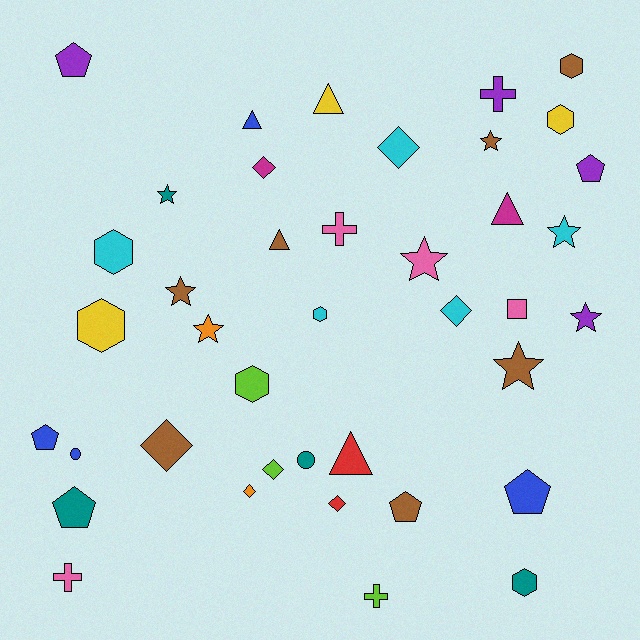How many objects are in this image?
There are 40 objects.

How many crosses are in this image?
There are 4 crosses.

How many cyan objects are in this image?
There are 5 cyan objects.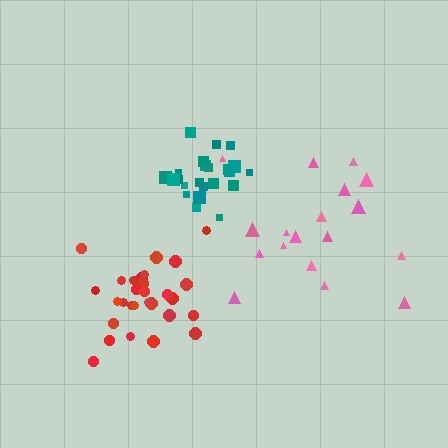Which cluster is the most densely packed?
Teal.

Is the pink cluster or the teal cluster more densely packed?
Teal.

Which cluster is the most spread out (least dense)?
Pink.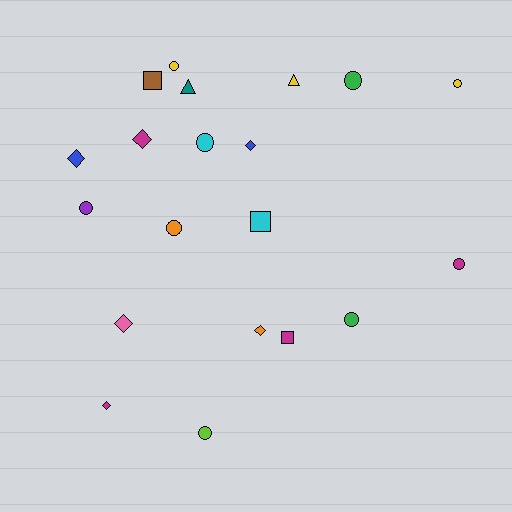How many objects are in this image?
There are 20 objects.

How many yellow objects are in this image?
There are 3 yellow objects.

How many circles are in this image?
There are 9 circles.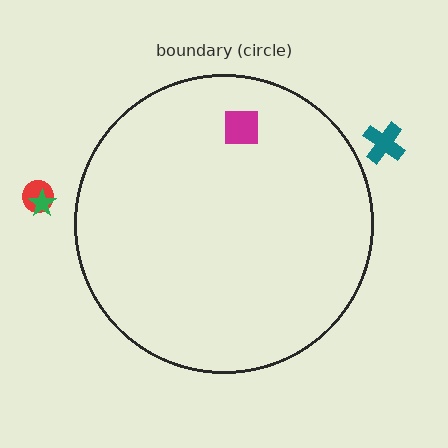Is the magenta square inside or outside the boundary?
Inside.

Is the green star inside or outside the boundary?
Outside.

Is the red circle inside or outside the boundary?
Outside.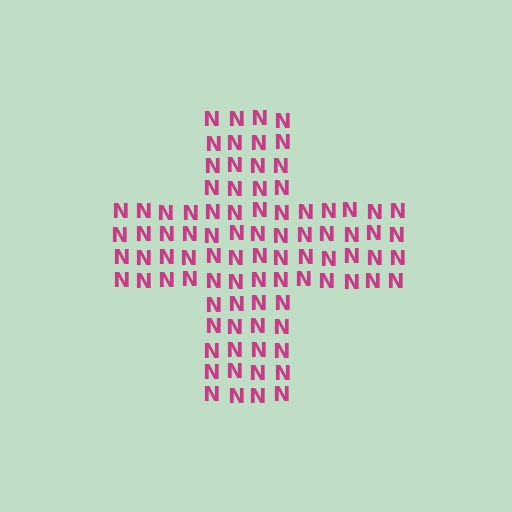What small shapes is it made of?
It is made of small letter N's.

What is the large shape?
The large shape is a cross.